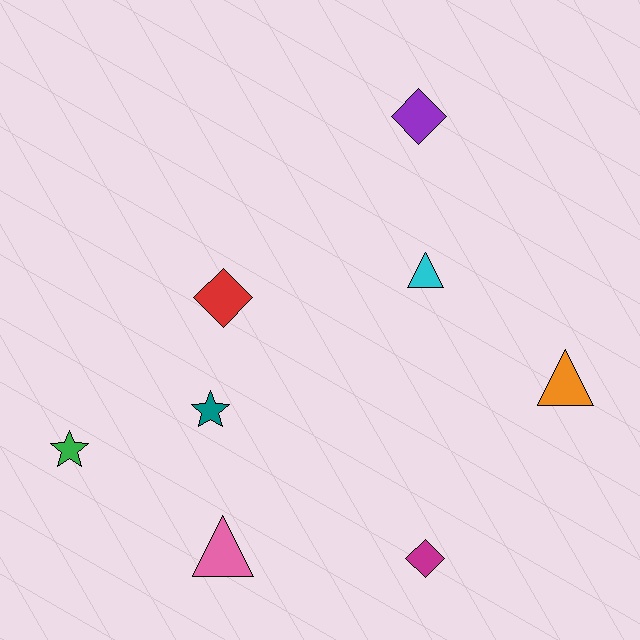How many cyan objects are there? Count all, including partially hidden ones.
There is 1 cyan object.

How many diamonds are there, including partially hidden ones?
There are 3 diamonds.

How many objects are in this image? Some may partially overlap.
There are 8 objects.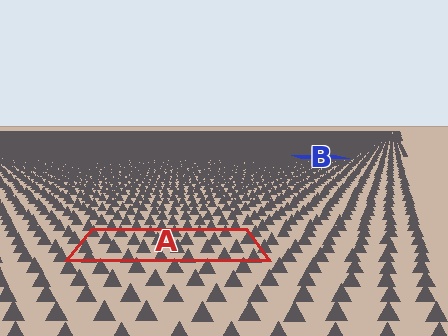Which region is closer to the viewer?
Region A is closer. The texture elements there are larger and more spread out.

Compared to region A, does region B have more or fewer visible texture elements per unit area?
Region B has more texture elements per unit area — they are packed more densely because it is farther away.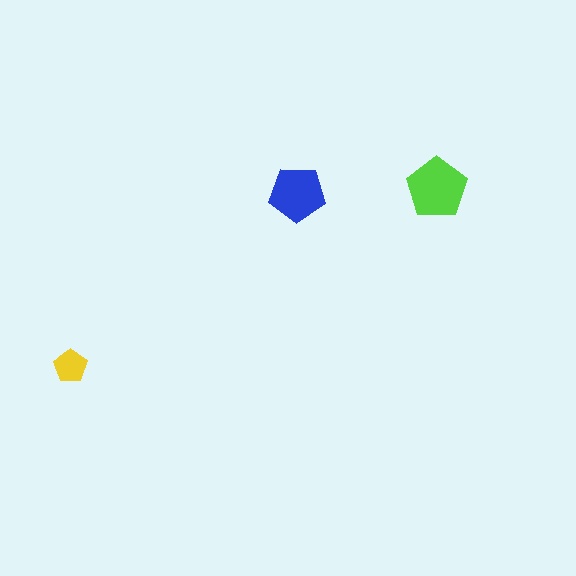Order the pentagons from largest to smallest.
the lime one, the blue one, the yellow one.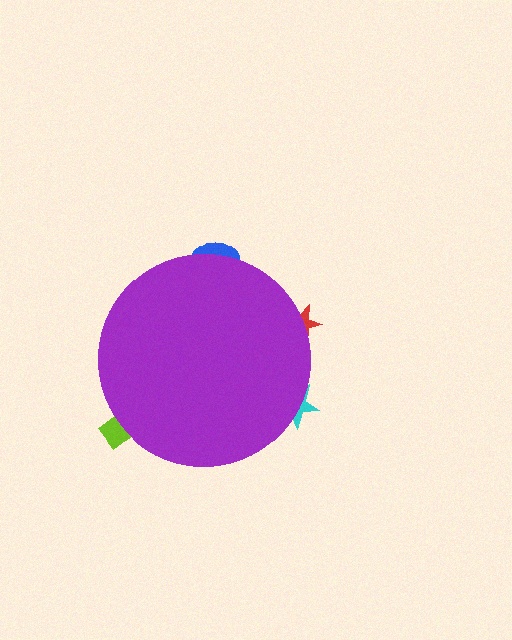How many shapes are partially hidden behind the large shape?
4 shapes are partially hidden.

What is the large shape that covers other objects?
A purple circle.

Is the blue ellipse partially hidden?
Yes, the blue ellipse is partially hidden behind the purple circle.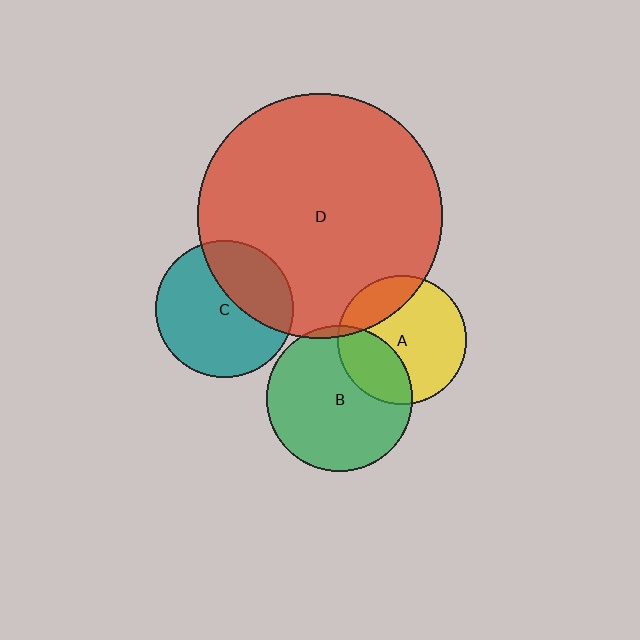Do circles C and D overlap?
Yes.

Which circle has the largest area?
Circle D (red).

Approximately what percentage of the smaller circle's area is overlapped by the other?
Approximately 35%.